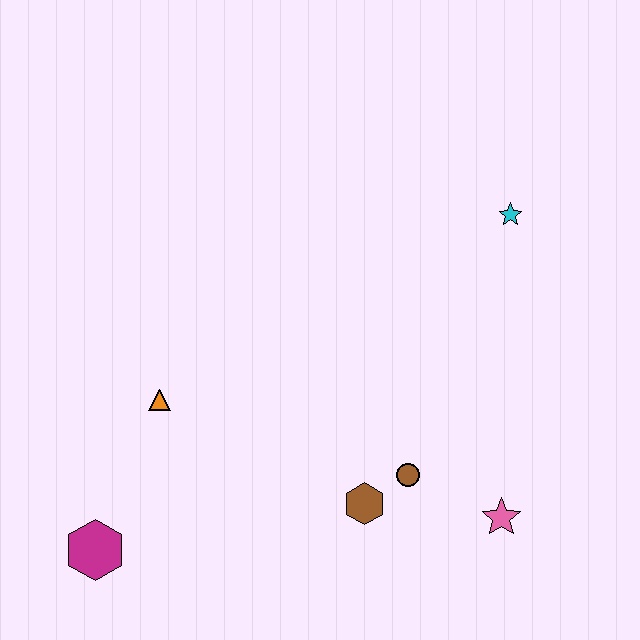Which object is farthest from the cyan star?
The magenta hexagon is farthest from the cyan star.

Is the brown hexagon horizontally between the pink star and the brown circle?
No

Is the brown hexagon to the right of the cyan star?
No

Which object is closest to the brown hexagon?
The brown circle is closest to the brown hexagon.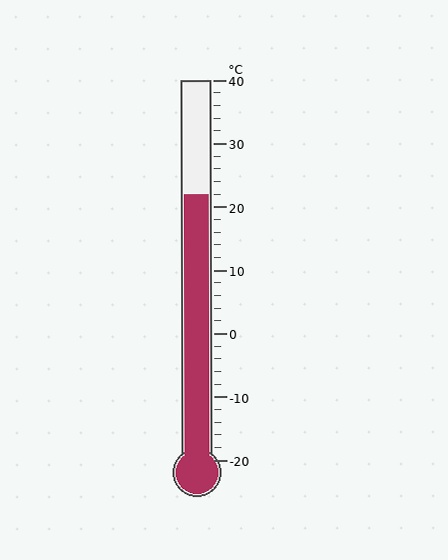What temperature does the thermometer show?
The thermometer shows approximately 22°C.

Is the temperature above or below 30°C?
The temperature is below 30°C.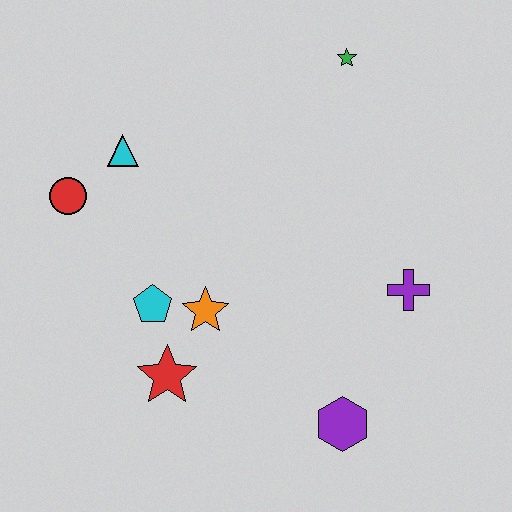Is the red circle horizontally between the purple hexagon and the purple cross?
No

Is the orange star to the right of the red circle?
Yes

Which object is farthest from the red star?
The green star is farthest from the red star.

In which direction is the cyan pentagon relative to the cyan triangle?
The cyan pentagon is below the cyan triangle.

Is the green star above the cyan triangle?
Yes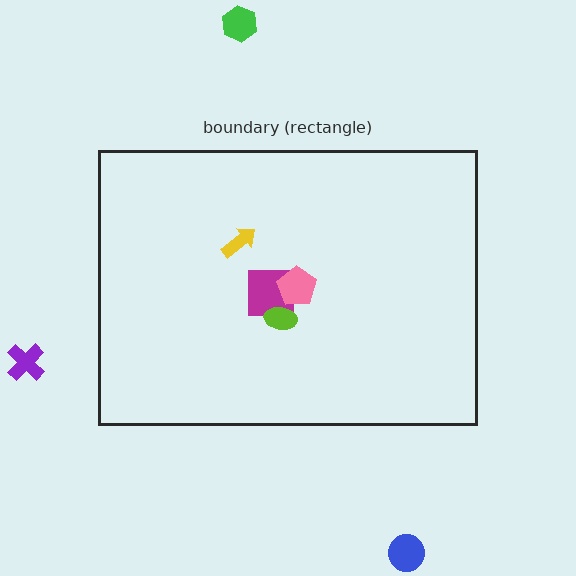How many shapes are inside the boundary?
4 inside, 3 outside.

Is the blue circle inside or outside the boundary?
Outside.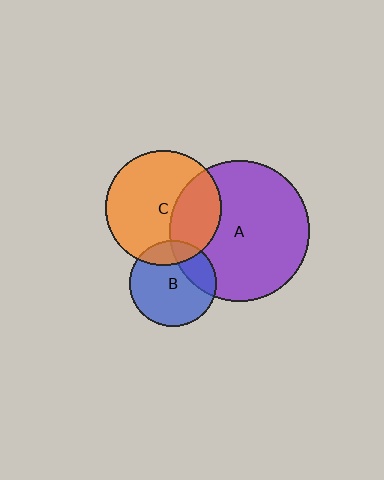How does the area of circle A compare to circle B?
Approximately 2.6 times.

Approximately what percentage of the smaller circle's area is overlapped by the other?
Approximately 20%.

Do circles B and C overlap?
Yes.